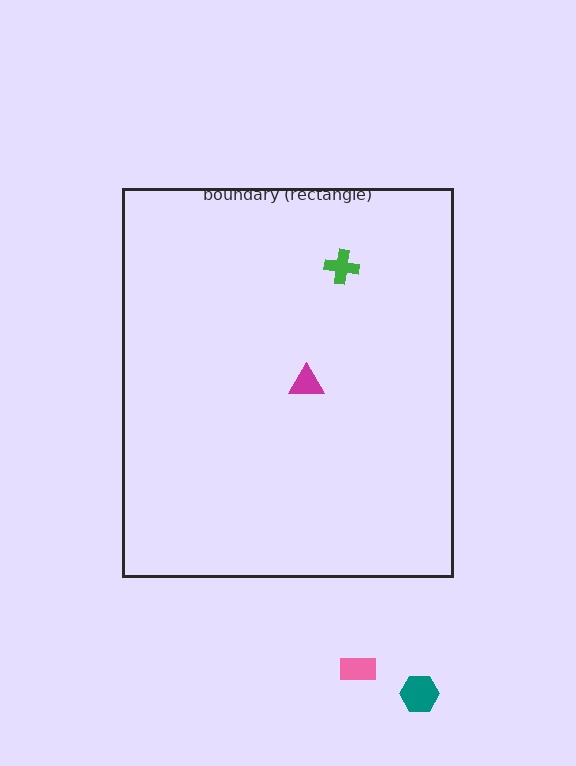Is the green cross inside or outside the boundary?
Inside.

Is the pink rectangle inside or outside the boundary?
Outside.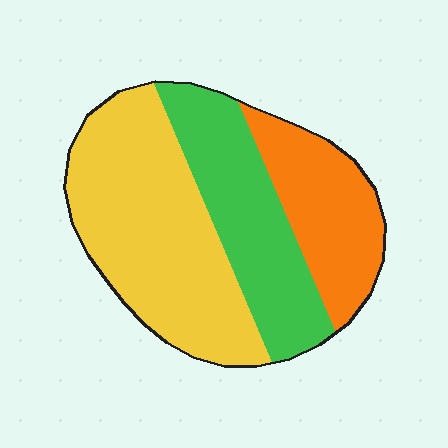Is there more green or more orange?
Green.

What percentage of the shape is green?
Green takes up about one third (1/3) of the shape.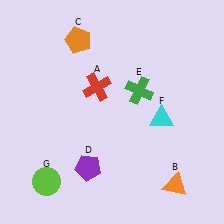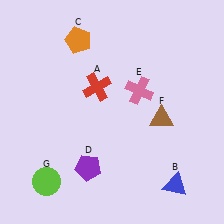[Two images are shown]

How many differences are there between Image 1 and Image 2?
There are 3 differences between the two images.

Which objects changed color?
B changed from orange to blue. E changed from green to pink. F changed from cyan to brown.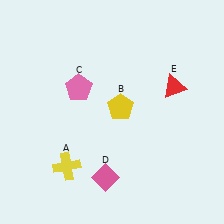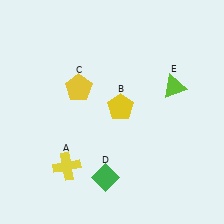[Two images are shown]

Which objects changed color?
C changed from pink to yellow. D changed from pink to green. E changed from red to lime.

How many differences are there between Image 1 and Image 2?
There are 3 differences between the two images.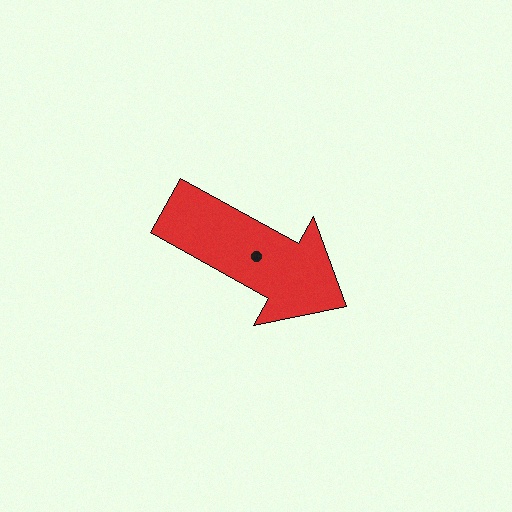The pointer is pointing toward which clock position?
Roughly 4 o'clock.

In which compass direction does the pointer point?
Southeast.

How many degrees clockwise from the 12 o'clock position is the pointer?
Approximately 119 degrees.